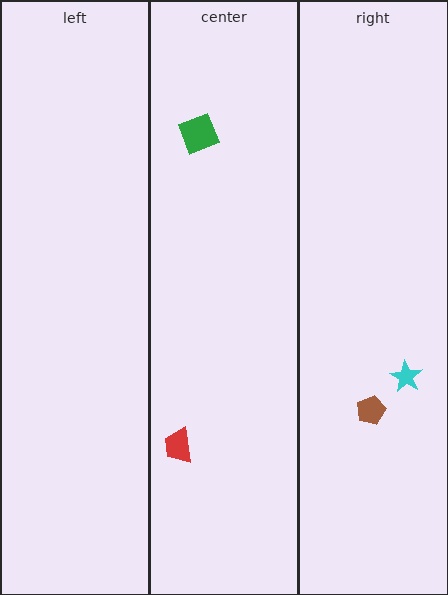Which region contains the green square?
The center region.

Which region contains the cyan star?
The right region.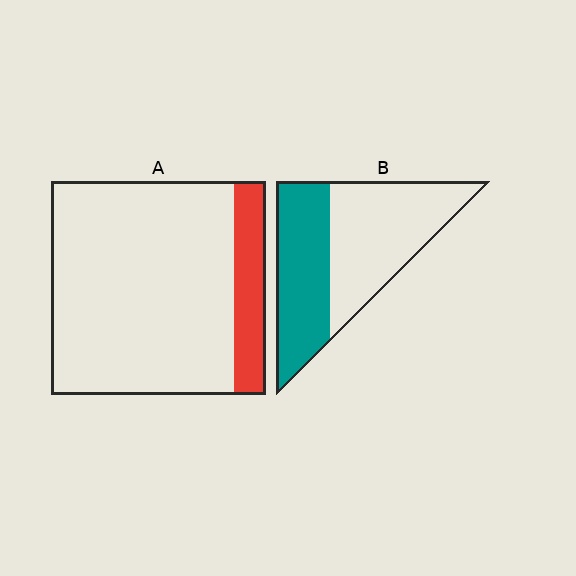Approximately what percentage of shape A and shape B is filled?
A is approximately 15% and B is approximately 45%.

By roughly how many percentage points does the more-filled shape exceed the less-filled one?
By roughly 30 percentage points (B over A).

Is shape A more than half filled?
No.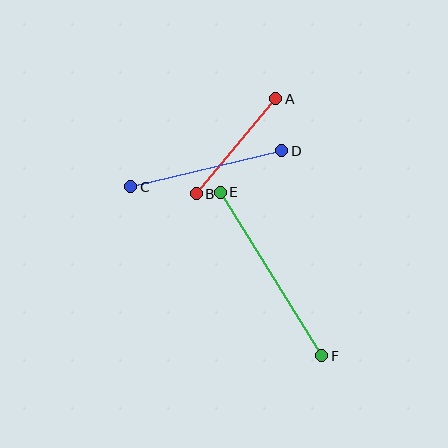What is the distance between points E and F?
The distance is approximately 193 pixels.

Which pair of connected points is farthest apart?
Points E and F are farthest apart.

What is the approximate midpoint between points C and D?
The midpoint is at approximately (206, 169) pixels.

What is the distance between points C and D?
The distance is approximately 155 pixels.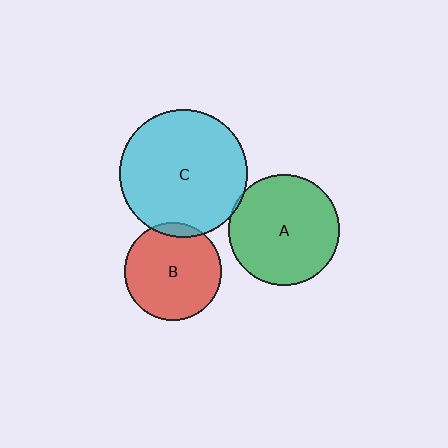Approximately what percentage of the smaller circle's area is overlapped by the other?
Approximately 5%.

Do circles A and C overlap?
Yes.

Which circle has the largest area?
Circle C (cyan).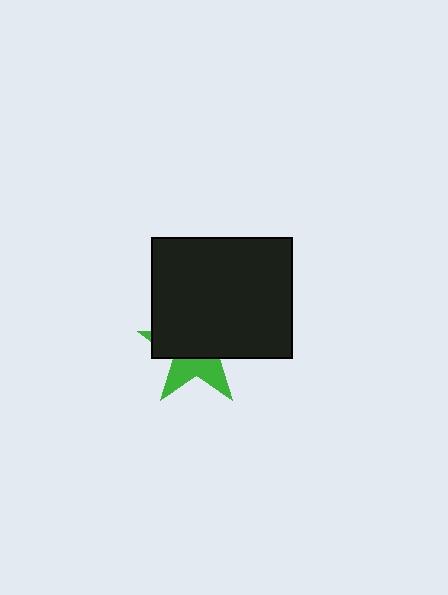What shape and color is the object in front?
The object in front is a black rectangle.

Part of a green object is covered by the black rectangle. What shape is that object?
It is a star.